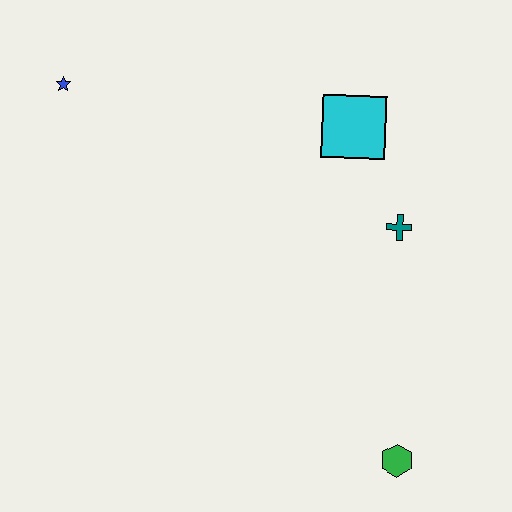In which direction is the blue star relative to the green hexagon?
The blue star is above the green hexagon.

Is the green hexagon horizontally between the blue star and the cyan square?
No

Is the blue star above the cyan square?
Yes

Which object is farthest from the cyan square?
The green hexagon is farthest from the cyan square.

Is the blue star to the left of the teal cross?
Yes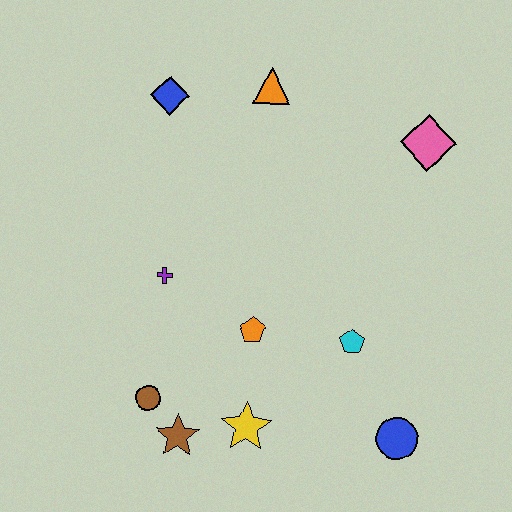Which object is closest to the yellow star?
The brown star is closest to the yellow star.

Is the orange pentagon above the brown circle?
Yes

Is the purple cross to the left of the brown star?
Yes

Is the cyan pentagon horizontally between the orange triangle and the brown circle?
No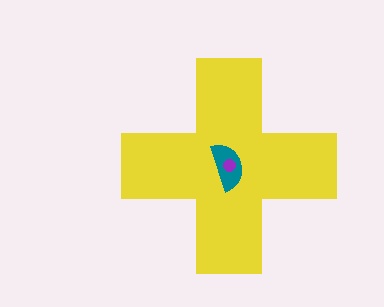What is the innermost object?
The purple circle.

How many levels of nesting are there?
3.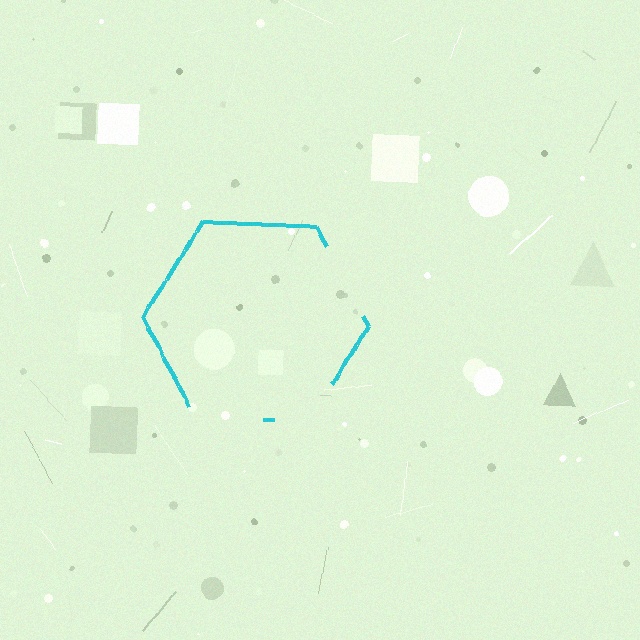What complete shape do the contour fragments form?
The contour fragments form a hexagon.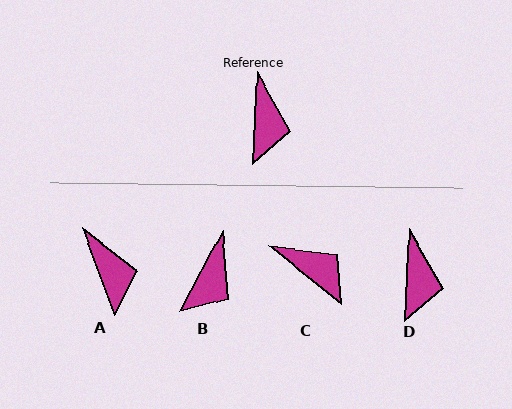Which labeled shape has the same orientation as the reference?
D.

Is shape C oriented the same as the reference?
No, it is off by about 54 degrees.